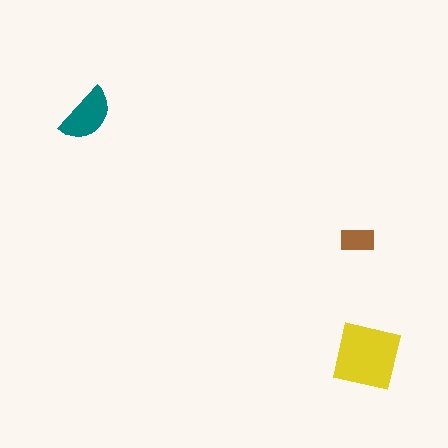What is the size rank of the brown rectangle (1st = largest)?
3rd.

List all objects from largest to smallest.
The yellow square, the teal semicircle, the brown rectangle.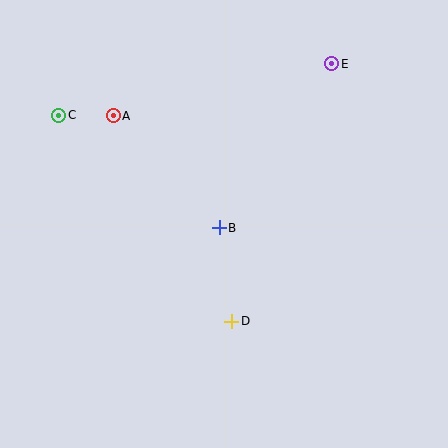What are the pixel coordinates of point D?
Point D is at (232, 321).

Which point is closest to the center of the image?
Point B at (219, 228) is closest to the center.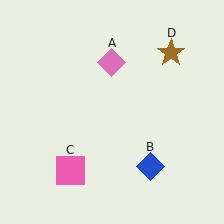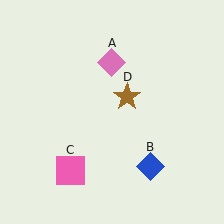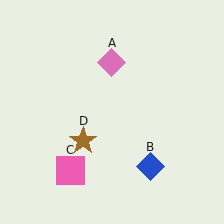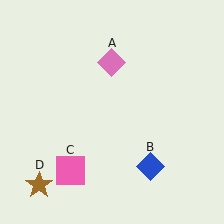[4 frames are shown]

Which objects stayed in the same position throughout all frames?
Pink diamond (object A) and blue diamond (object B) and pink square (object C) remained stationary.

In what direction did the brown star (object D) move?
The brown star (object D) moved down and to the left.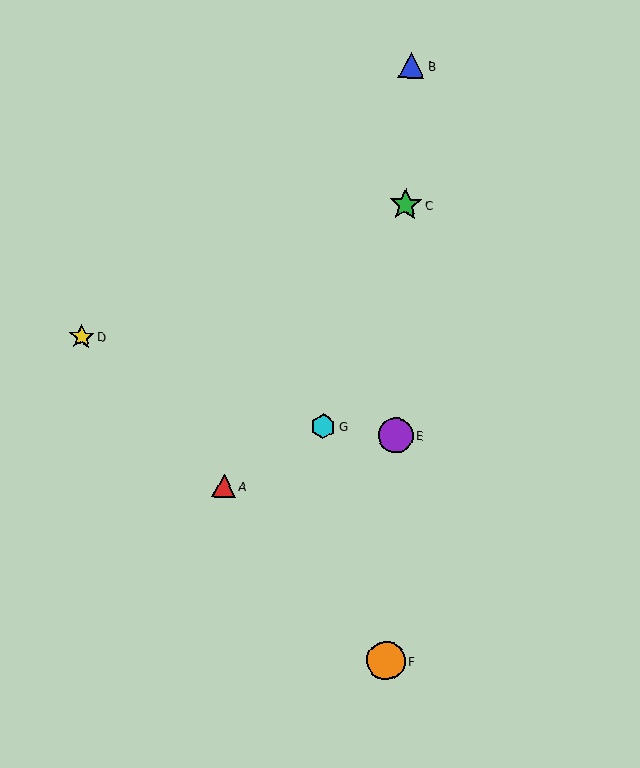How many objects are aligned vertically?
4 objects (B, C, E, F) are aligned vertically.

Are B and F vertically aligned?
Yes, both are at x≈412.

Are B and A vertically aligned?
No, B is at x≈412 and A is at x≈224.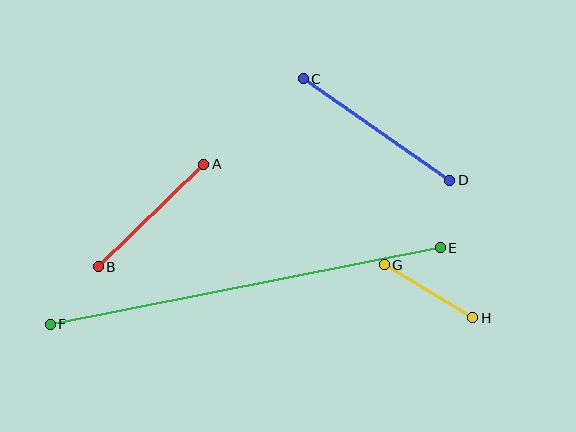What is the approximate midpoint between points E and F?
The midpoint is at approximately (245, 286) pixels.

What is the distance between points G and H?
The distance is approximately 103 pixels.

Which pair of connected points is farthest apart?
Points E and F are farthest apart.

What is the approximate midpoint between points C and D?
The midpoint is at approximately (376, 129) pixels.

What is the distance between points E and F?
The distance is approximately 397 pixels.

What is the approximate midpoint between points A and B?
The midpoint is at approximately (151, 215) pixels.